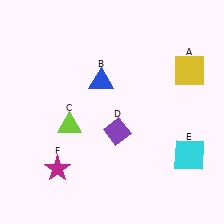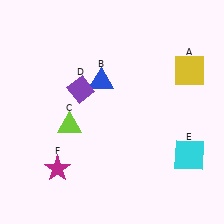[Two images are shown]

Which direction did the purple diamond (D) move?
The purple diamond (D) moved up.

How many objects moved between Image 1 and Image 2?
1 object moved between the two images.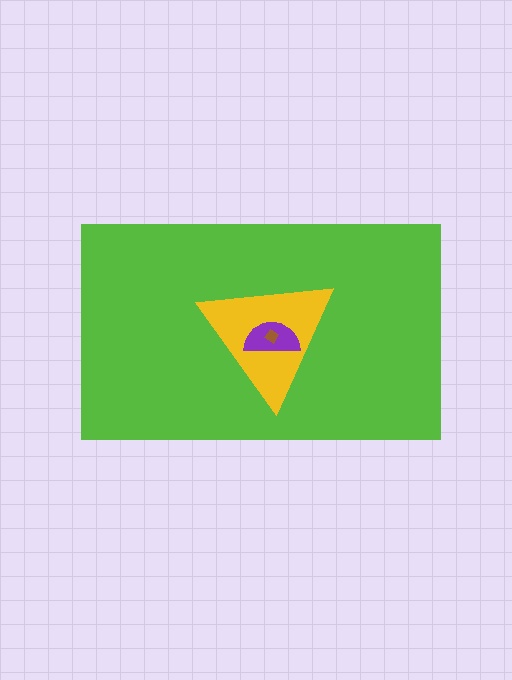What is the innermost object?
The brown diamond.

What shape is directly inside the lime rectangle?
The yellow triangle.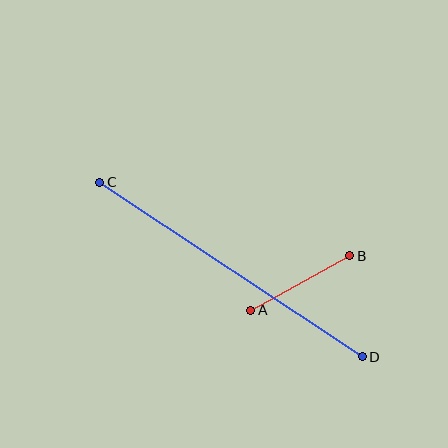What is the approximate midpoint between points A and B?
The midpoint is at approximately (300, 283) pixels.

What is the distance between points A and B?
The distance is approximately 113 pixels.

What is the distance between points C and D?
The distance is approximately 315 pixels.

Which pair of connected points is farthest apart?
Points C and D are farthest apart.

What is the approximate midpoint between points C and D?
The midpoint is at approximately (231, 270) pixels.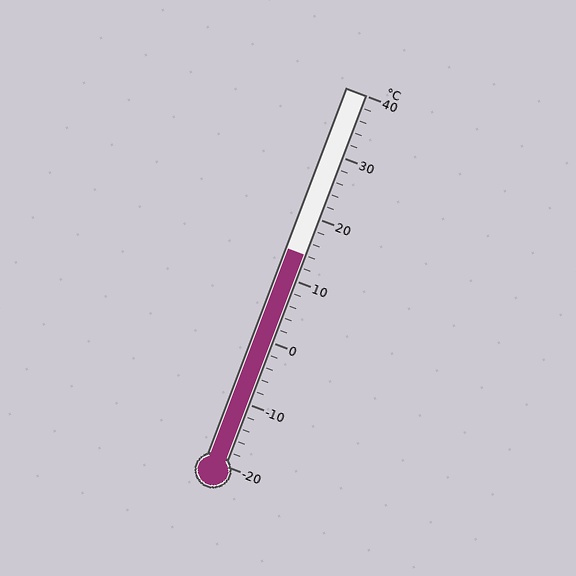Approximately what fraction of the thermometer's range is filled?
The thermometer is filled to approximately 55% of its range.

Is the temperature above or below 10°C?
The temperature is above 10°C.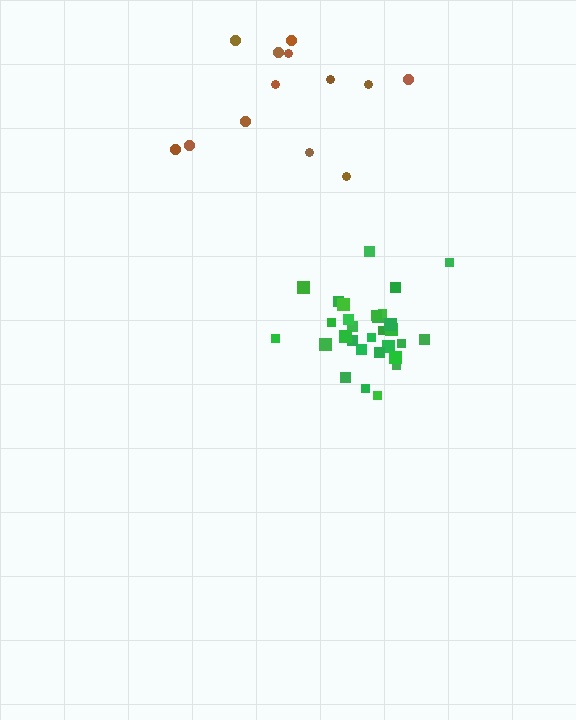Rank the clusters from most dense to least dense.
green, brown.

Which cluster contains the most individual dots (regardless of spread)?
Green (32).